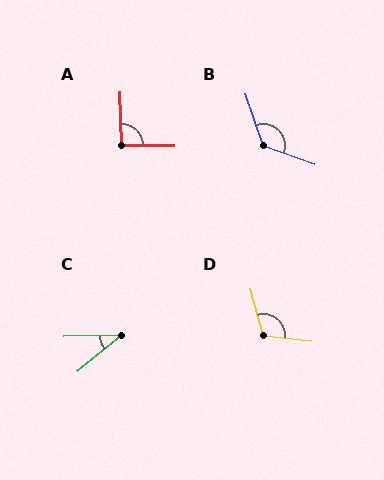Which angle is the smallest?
C, at approximately 38 degrees.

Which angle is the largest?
B, at approximately 128 degrees.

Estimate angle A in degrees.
Approximately 92 degrees.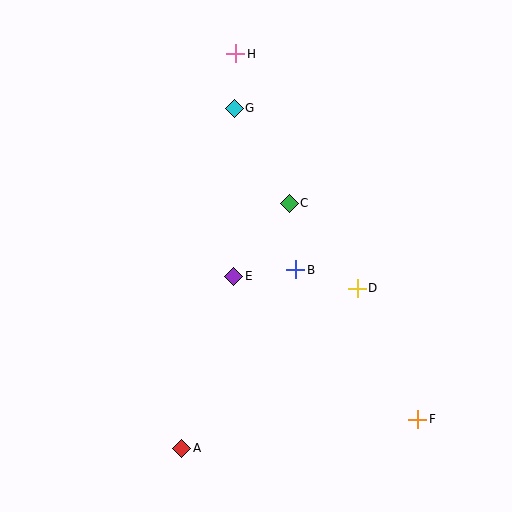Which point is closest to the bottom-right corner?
Point F is closest to the bottom-right corner.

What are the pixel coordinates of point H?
Point H is at (236, 54).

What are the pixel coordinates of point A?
Point A is at (182, 448).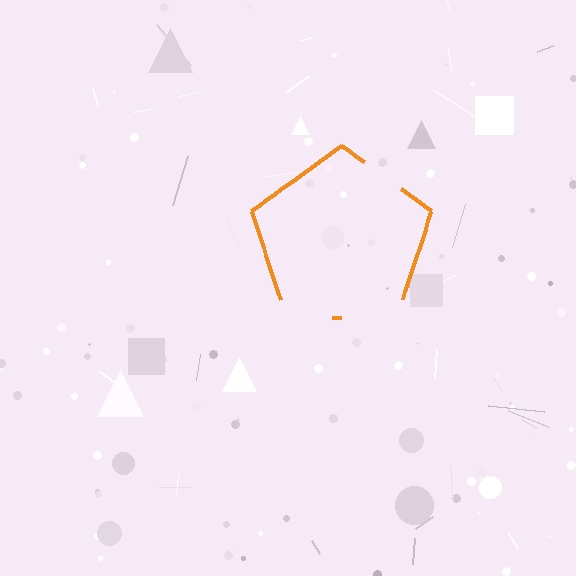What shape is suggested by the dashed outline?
The dashed outline suggests a pentagon.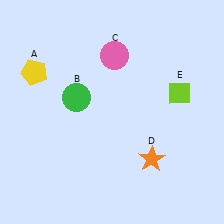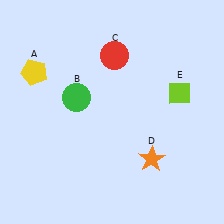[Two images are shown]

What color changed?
The circle (C) changed from pink in Image 1 to red in Image 2.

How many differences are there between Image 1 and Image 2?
There is 1 difference between the two images.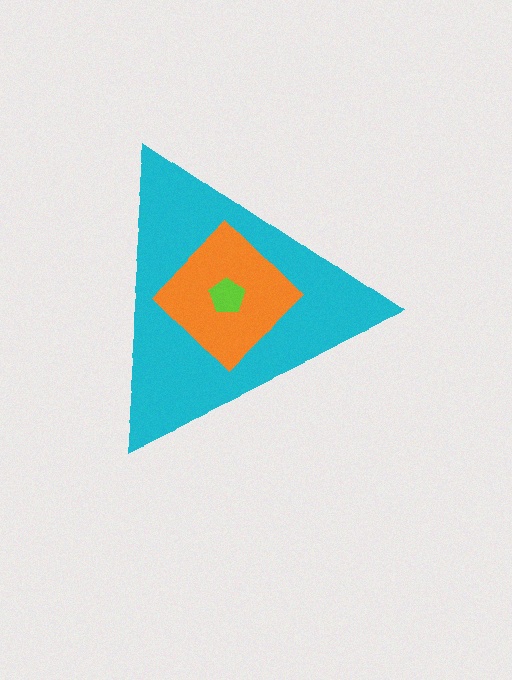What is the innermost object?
The lime pentagon.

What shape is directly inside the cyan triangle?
The orange diamond.